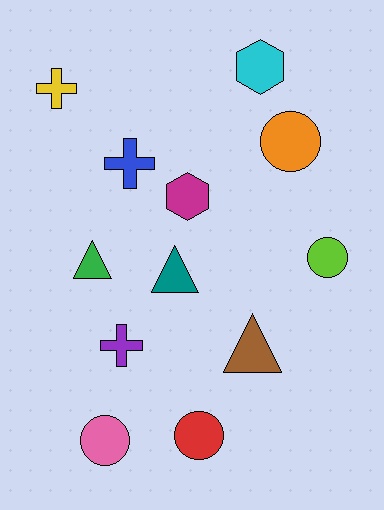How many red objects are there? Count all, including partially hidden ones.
There is 1 red object.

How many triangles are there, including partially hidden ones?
There are 3 triangles.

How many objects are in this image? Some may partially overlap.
There are 12 objects.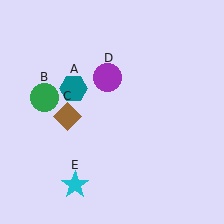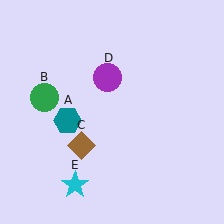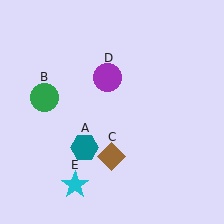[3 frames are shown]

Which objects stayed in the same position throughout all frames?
Green circle (object B) and purple circle (object D) and cyan star (object E) remained stationary.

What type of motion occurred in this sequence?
The teal hexagon (object A), brown diamond (object C) rotated counterclockwise around the center of the scene.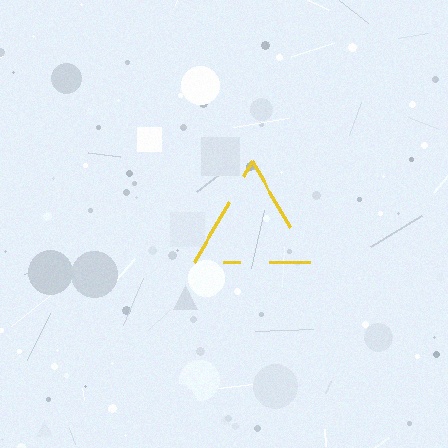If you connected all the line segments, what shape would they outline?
They would outline a triangle.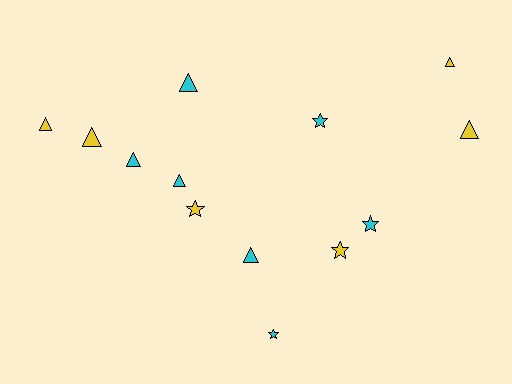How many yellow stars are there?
There are 2 yellow stars.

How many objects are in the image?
There are 13 objects.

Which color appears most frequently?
Cyan, with 7 objects.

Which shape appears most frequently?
Triangle, with 8 objects.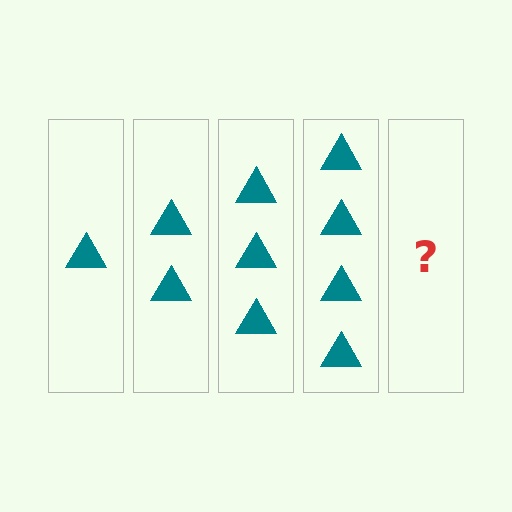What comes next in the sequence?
The next element should be 5 triangles.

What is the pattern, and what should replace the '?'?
The pattern is that each step adds one more triangle. The '?' should be 5 triangles.